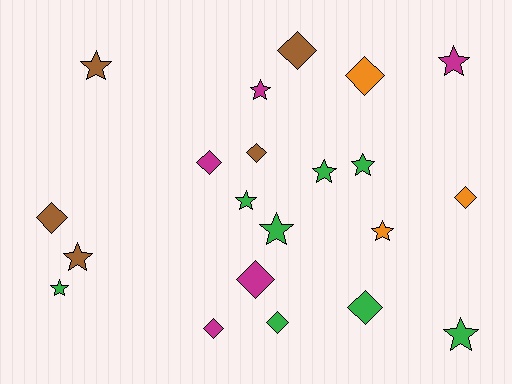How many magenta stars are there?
There are 2 magenta stars.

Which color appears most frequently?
Green, with 8 objects.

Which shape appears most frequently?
Star, with 11 objects.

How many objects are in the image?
There are 21 objects.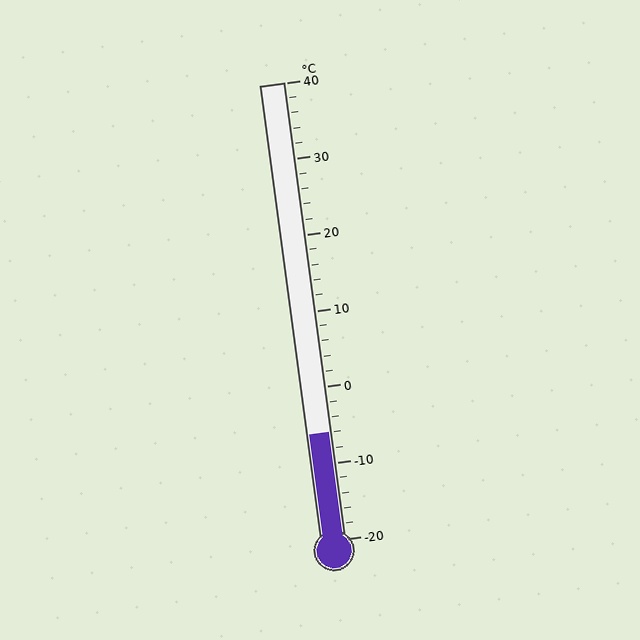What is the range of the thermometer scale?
The thermometer scale ranges from -20°C to 40°C.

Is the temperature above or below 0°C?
The temperature is below 0°C.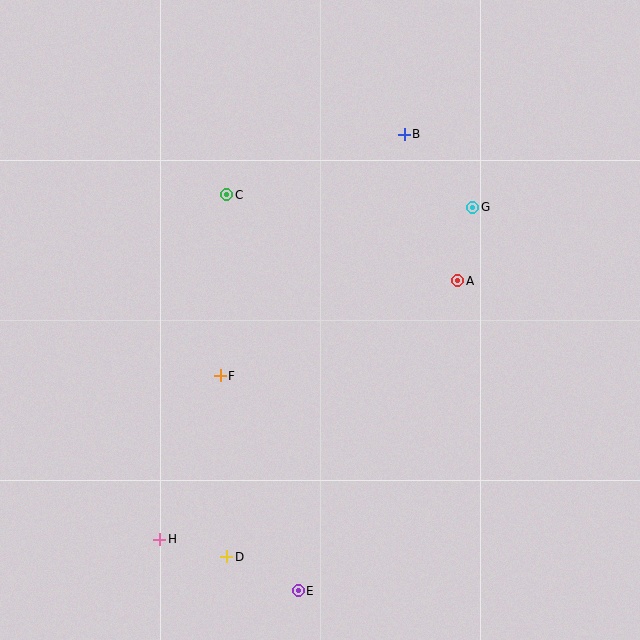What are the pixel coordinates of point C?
Point C is at (227, 195).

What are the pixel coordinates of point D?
Point D is at (227, 557).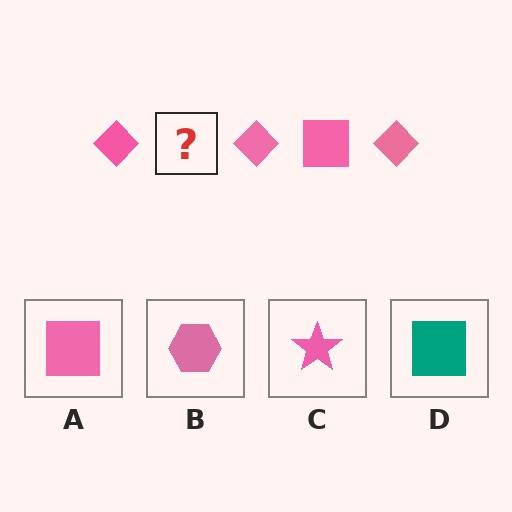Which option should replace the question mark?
Option A.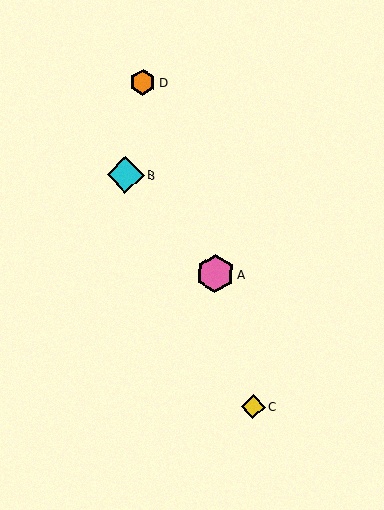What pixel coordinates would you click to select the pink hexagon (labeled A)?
Click at (215, 274) to select the pink hexagon A.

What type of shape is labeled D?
Shape D is an orange hexagon.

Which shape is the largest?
The pink hexagon (labeled A) is the largest.